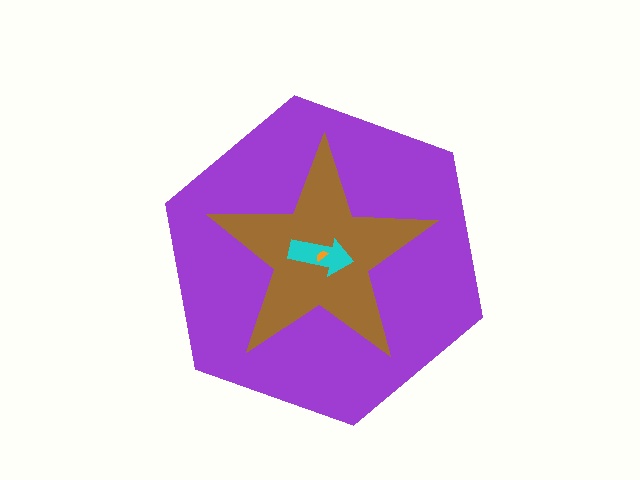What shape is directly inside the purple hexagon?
The brown star.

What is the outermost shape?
The purple hexagon.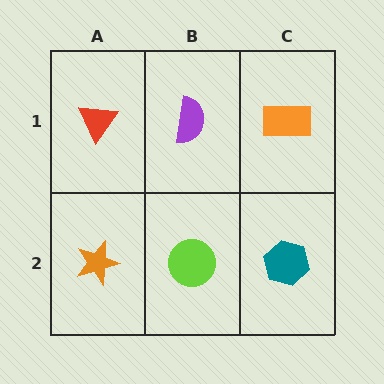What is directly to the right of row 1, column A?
A purple semicircle.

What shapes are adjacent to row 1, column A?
An orange star (row 2, column A), a purple semicircle (row 1, column B).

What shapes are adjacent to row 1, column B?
A lime circle (row 2, column B), a red triangle (row 1, column A), an orange rectangle (row 1, column C).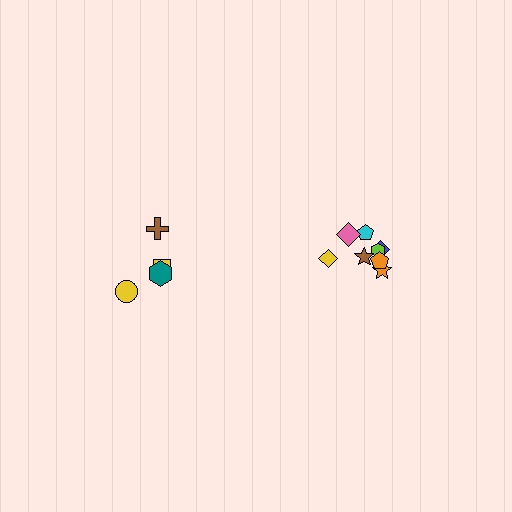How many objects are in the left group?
There are 4 objects.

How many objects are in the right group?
There are 8 objects.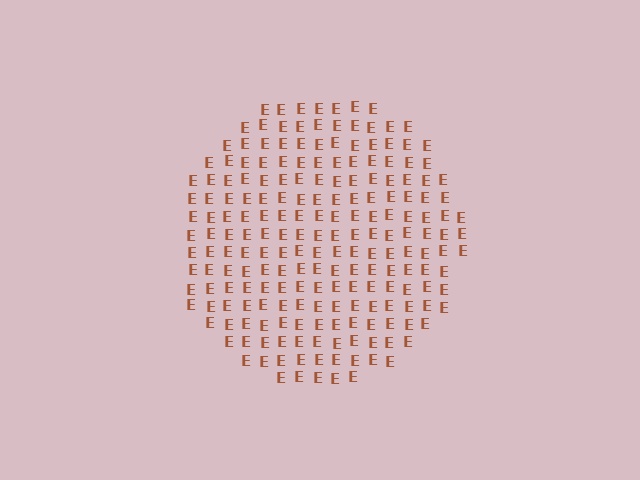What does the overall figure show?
The overall figure shows a circle.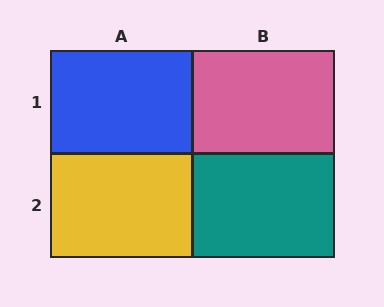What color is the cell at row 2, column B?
Teal.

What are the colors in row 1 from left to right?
Blue, pink.